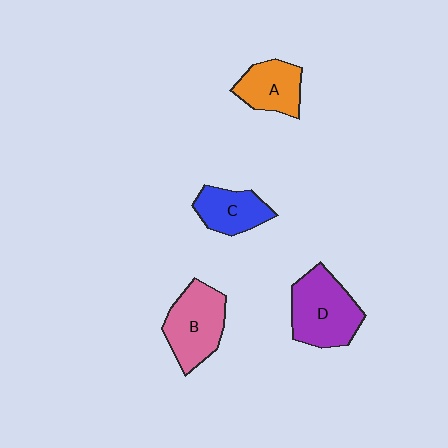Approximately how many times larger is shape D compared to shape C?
Approximately 1.6 times.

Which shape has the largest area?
Shape D (purple).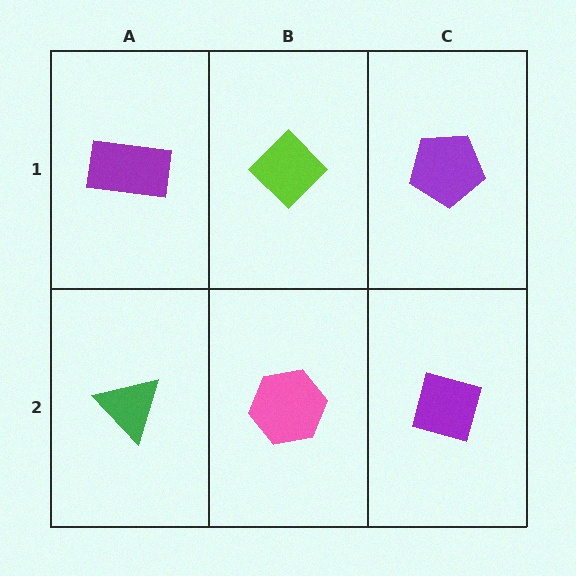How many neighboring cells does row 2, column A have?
2.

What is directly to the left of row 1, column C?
A lime diamond.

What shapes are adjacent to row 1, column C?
A purple diamond (row 2, column C), a lime diamond (row 1, column B).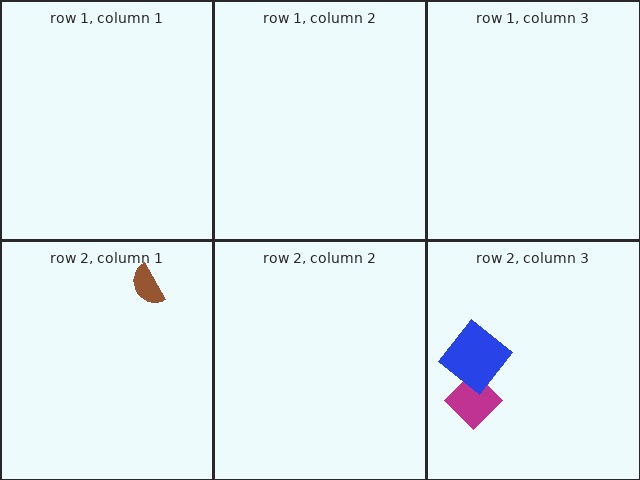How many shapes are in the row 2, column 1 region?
1.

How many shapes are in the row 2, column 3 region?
2.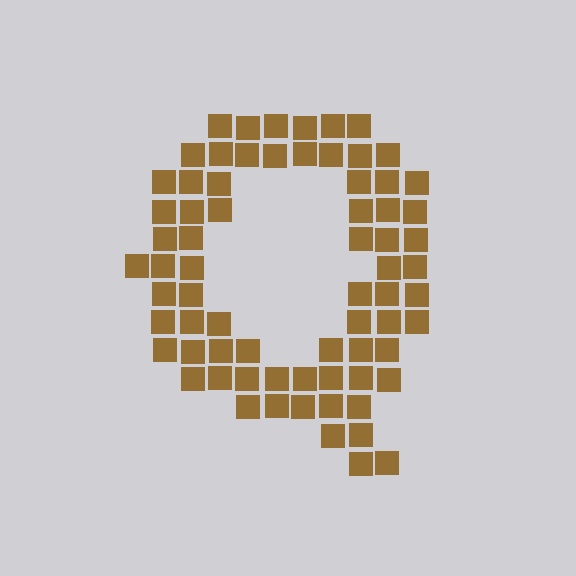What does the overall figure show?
The overall figure shows the letter Q.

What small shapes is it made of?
It is made of small squares.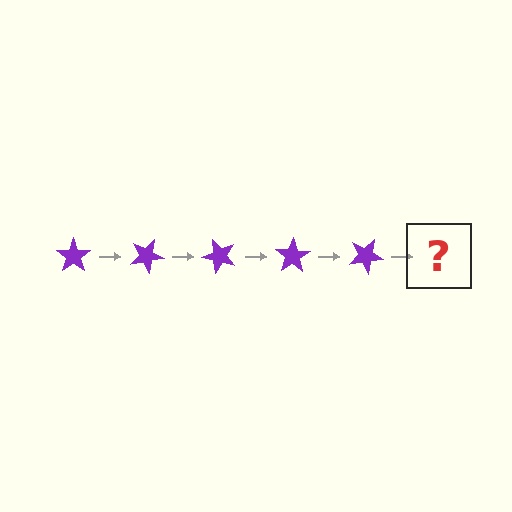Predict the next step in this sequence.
The next step is a purple star rotated 125 degrees.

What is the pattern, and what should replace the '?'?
The pattern is that the star rotates 25 degrees each step. The '?' should be a purple star rotated 125 degrees.